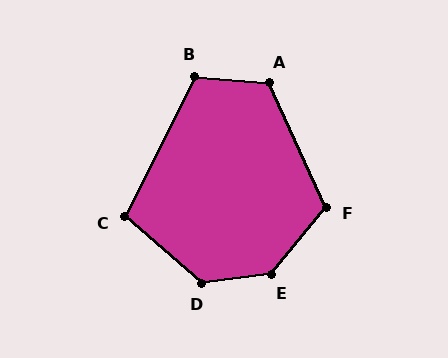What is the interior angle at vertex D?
Approximately 132 degrees (obtuse).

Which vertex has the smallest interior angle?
C, at approximately 104 degrees.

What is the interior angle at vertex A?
Approximately 119 degrees (obtuse).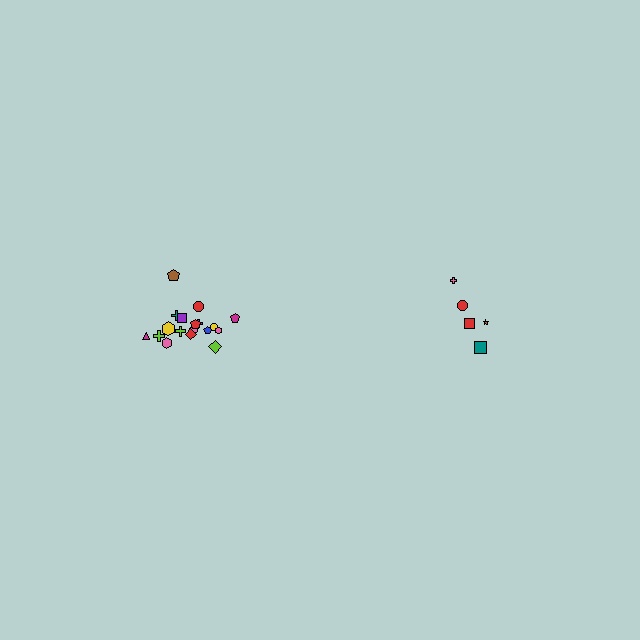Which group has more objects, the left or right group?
The left group.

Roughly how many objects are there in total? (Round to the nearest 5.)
Roughly 25 objects in total.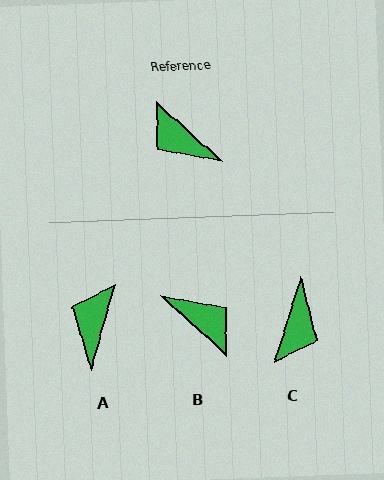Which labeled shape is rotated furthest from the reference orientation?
B, about 180 degrees away.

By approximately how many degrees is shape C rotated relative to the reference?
Approximately 115 degrees counter-clockwise.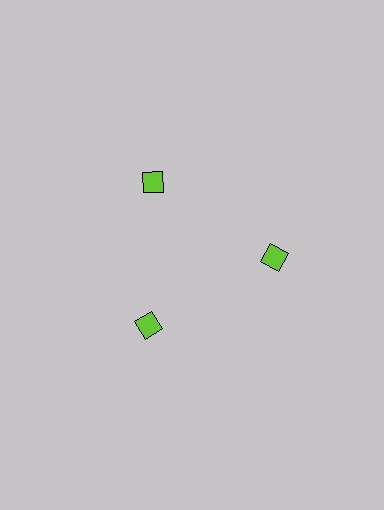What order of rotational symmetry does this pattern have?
This pattern has 3-fold rotational symmetry.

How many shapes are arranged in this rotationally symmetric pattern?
There are 3 shapes, arranged in 3 groups of 1.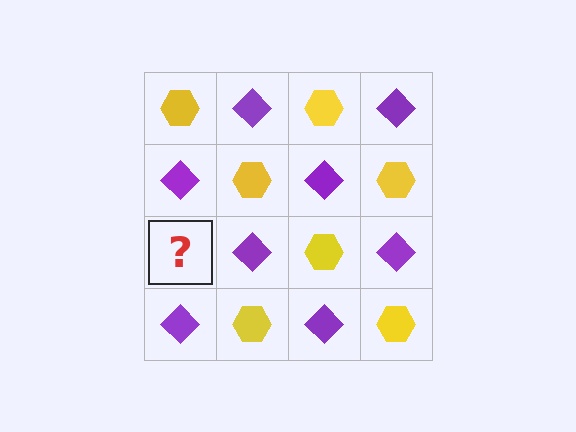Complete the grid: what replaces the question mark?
The question mark should be replaced with a yellow hexagon.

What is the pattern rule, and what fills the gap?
The rule is that it alternates yellow hexagon and purple diamond in a checkerboard pattern. The gap should be filled with a yellow hexagon.